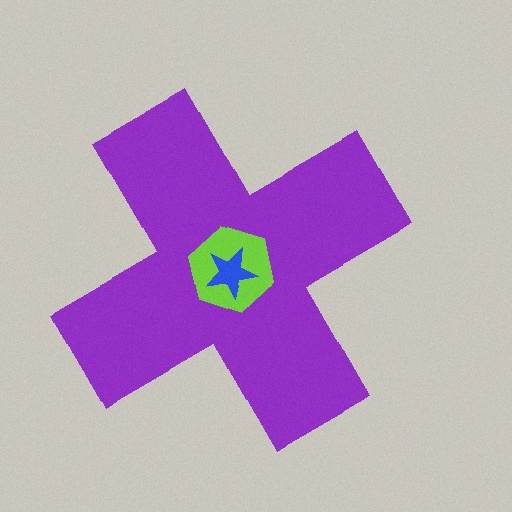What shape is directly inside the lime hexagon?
The blue star.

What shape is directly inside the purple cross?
The lime hexagon.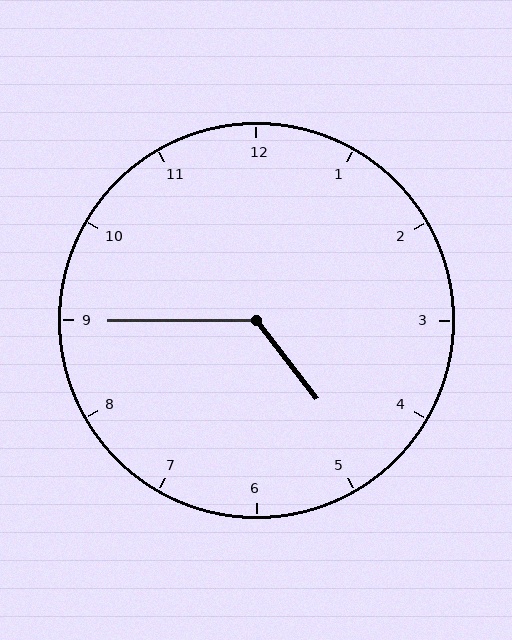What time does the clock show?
4:45.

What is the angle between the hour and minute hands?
Approximately 128 degrees.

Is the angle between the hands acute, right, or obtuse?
It is obtuse.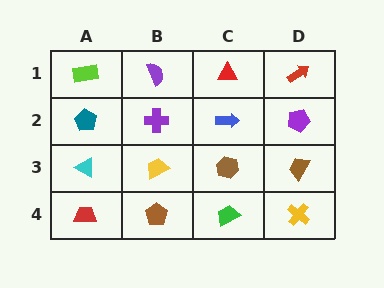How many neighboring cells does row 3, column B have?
4.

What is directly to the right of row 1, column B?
A red triangle.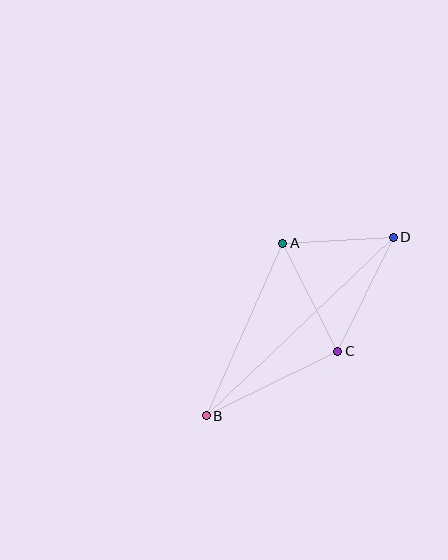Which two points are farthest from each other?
Points B and D are farthest from each other.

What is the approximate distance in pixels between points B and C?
The distance between B and C is approximately 146 pixels.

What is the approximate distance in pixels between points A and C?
The distance between A and C is approximately 121 pixels.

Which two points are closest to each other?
Points A and D are closest to each other.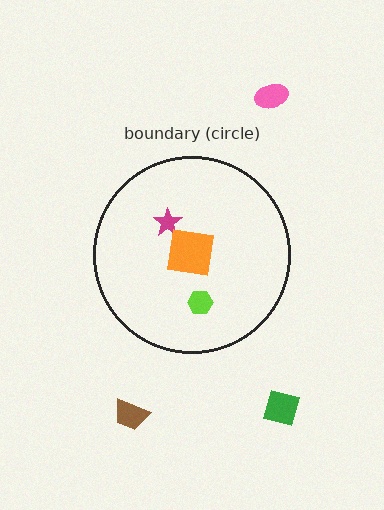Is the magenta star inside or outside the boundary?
Inside.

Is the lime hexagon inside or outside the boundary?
Inside.